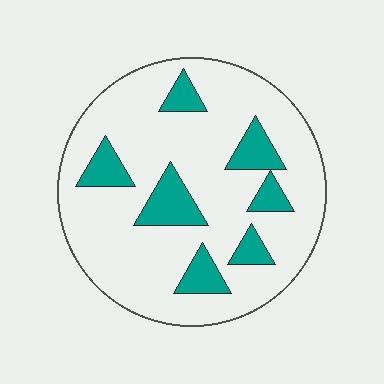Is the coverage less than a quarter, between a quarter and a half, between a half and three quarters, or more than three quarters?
Less than a quarter.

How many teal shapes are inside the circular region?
7.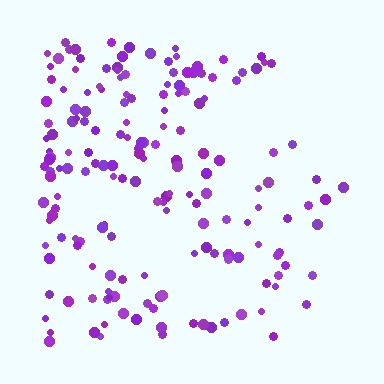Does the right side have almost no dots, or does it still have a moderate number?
Still a moderate number, just noticeably fewer than the left.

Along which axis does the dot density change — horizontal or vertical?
Horizontal.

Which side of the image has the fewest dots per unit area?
The right.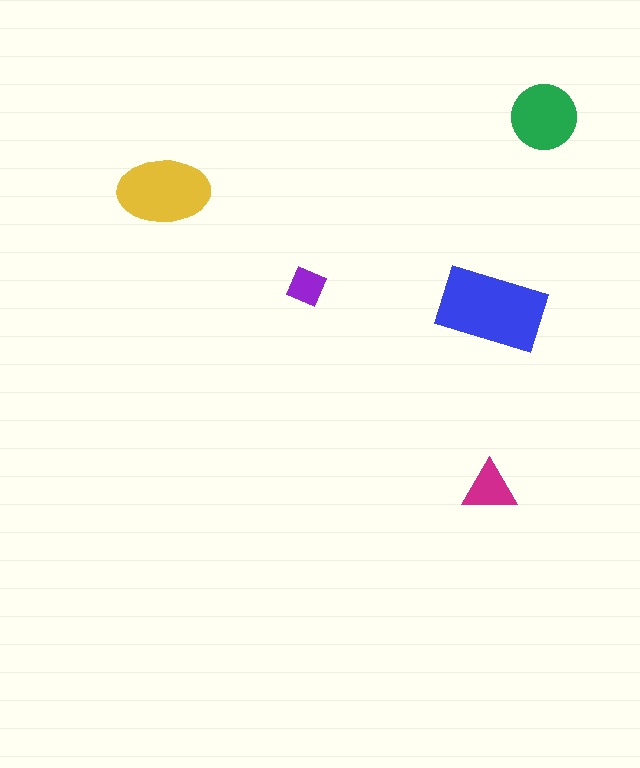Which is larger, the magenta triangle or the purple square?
The magenta triangle.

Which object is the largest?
The blue rectangle.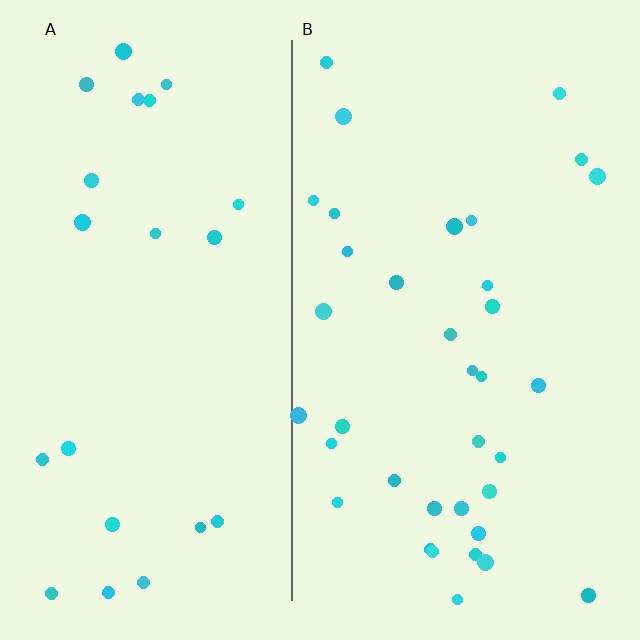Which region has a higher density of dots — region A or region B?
B (the right).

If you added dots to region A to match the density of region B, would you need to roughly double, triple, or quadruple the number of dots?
Approximately double.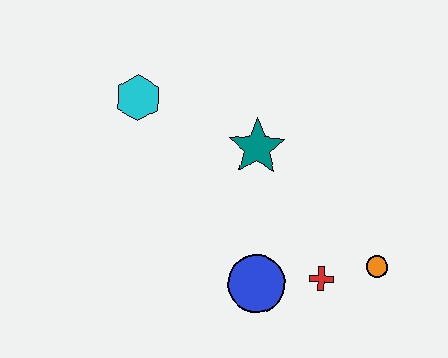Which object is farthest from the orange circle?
The cyan hexagon is farthest from the orange circle.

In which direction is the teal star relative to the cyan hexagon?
The teal star is to the right of the cyan hexagon.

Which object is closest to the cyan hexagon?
The teal star is closest to the cyan hexagon.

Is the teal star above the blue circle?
Yes